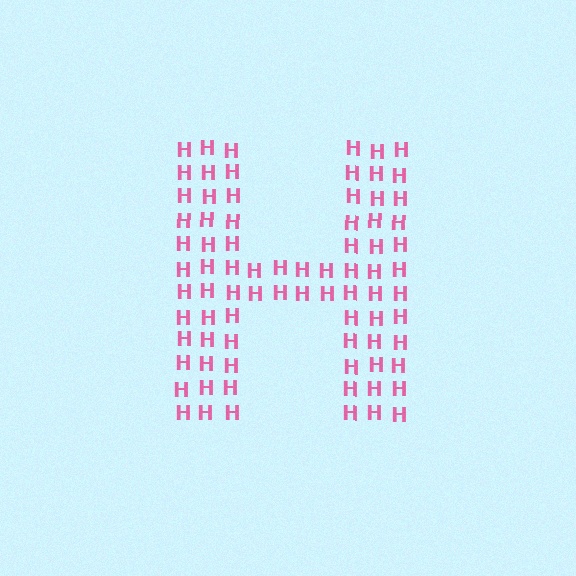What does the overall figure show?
The overall figure shows the letter H.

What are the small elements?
The small elements are letter H's.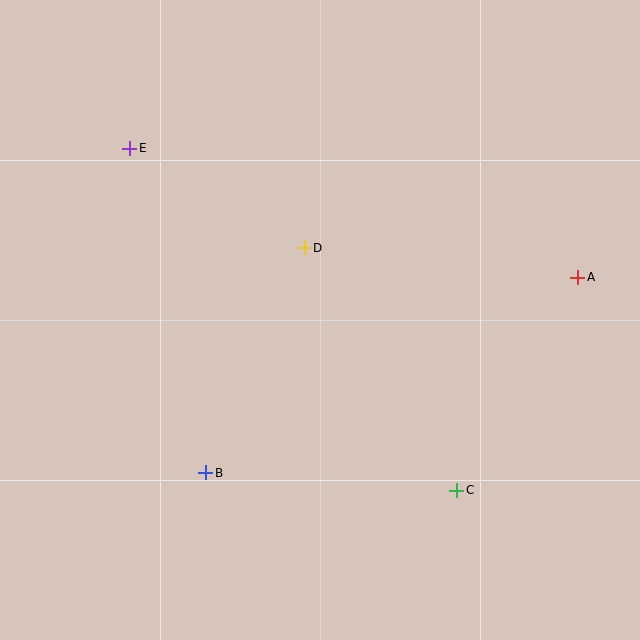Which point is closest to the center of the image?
Point D at (304, 248) is closest to the center.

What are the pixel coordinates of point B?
Point B is at (206, 473).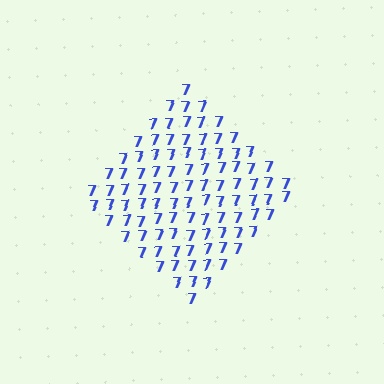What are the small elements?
The small elements are digit 7's.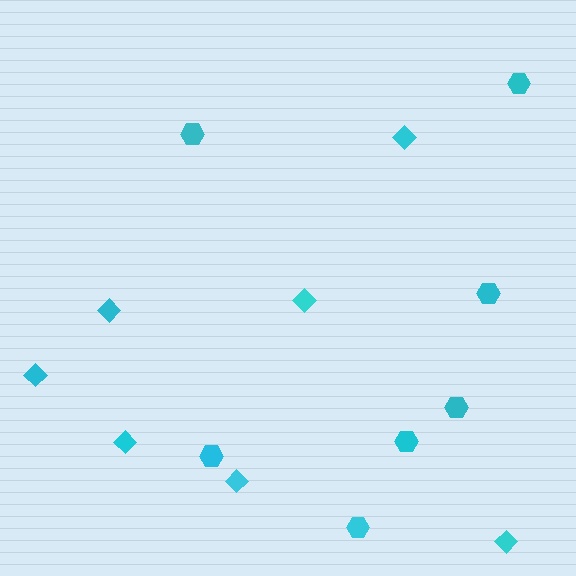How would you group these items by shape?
There are 2 groups: one group of hexagons (7) and one group of diamonds (7).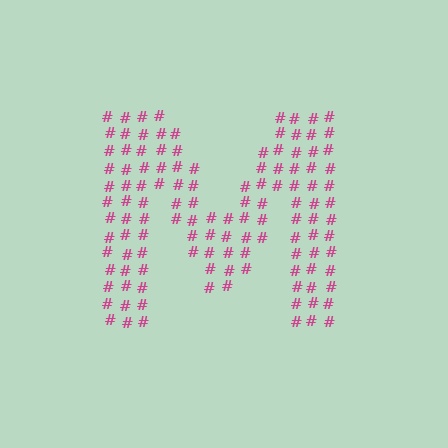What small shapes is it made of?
It is made of small hash symbols.